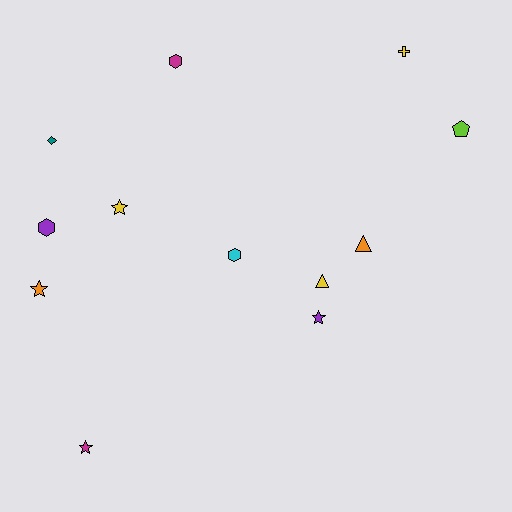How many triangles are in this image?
There are 2 triangles.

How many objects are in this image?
There are 12 objects.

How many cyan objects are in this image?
There is 1 cyan object.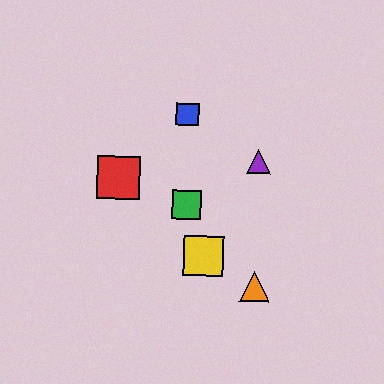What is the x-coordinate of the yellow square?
The yellow square is at x≈204.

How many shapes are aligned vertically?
2 shapes (the purple triangle, the orange triangle) are aligned vertically.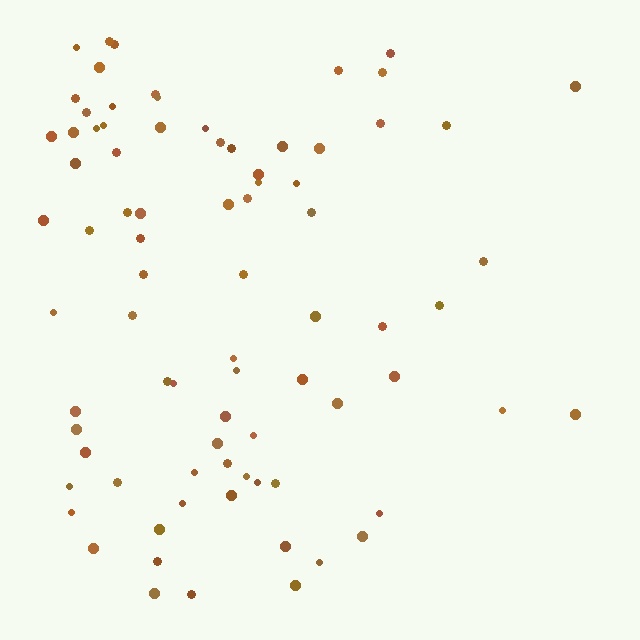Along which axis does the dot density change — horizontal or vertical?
Horizontal.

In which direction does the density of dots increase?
From right to left, with the left side densest.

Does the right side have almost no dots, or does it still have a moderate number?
Still a moderate number, just noticeably fewer than the left.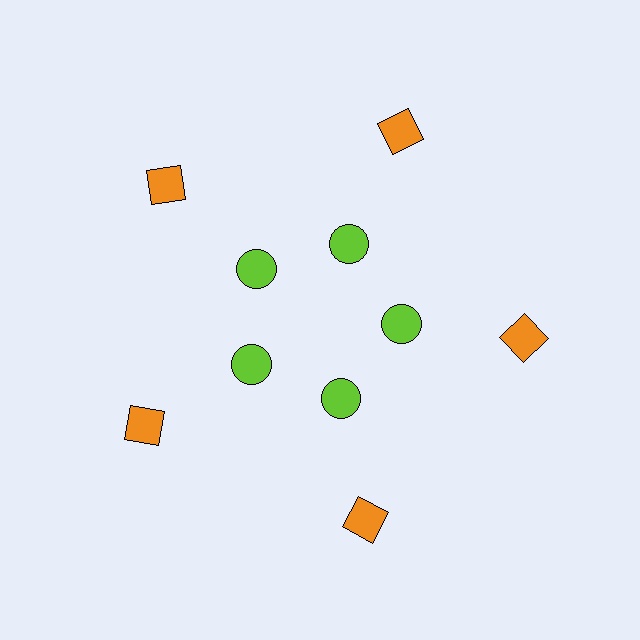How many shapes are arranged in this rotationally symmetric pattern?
There are 10 shapes, arranged in 5 groups of 2.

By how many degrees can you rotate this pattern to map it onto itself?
The pattern maps onto itself every 72 degrees of rotation.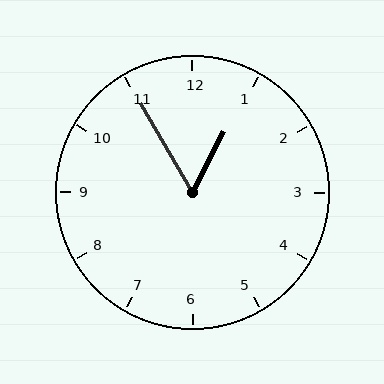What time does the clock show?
12:55.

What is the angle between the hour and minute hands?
Approximately 58 degrees.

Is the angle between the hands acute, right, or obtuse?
It is acute.